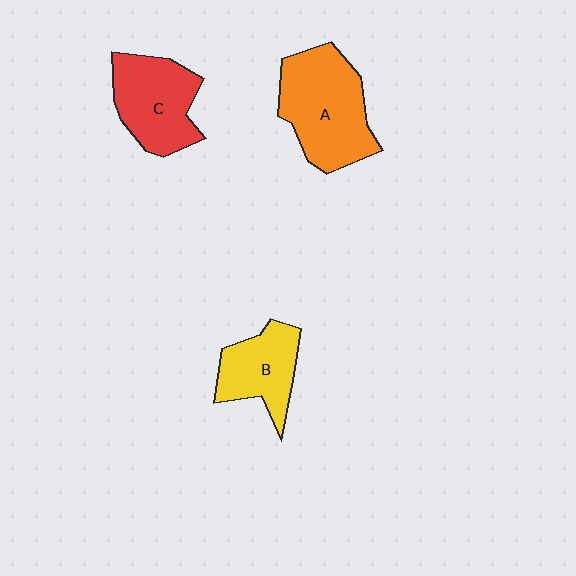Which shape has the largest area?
Shape A (orange).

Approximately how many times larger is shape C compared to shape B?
Approximately 1.2 times.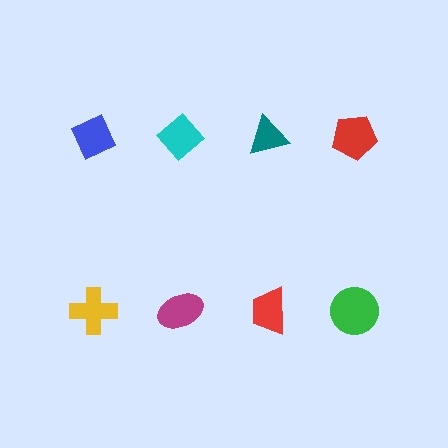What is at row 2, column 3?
A red trapezoid.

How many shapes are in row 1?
4 shapes.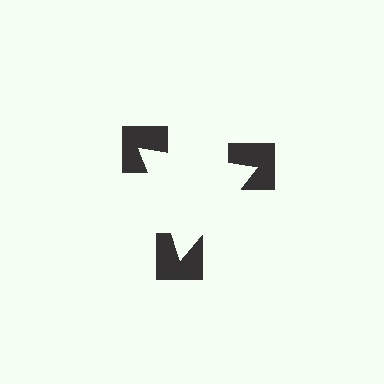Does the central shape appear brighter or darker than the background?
It typically appears slightly brighter than the background, even though no actual brightness change is drawn.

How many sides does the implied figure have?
3 sides.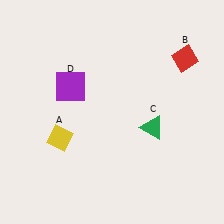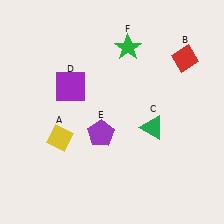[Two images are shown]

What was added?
A purple pentagon (E), a green star (F) were added in Image 2.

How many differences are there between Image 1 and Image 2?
There are 2 differences between the two images.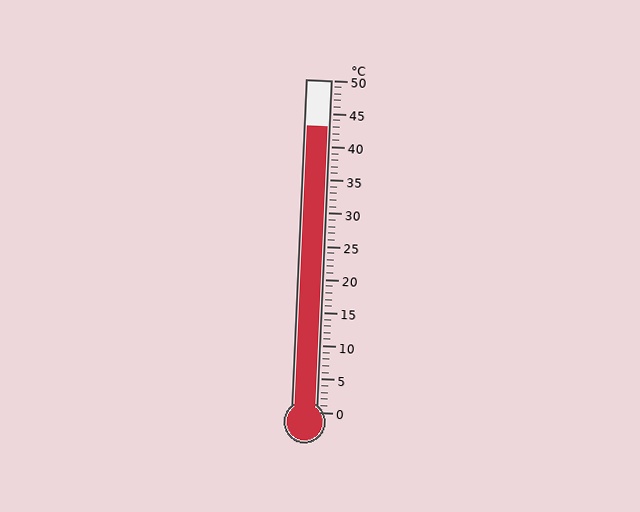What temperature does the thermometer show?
The thermometer shows approximately 43°C.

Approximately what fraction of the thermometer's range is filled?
The thermometer is filled to approximately 85% of its range.